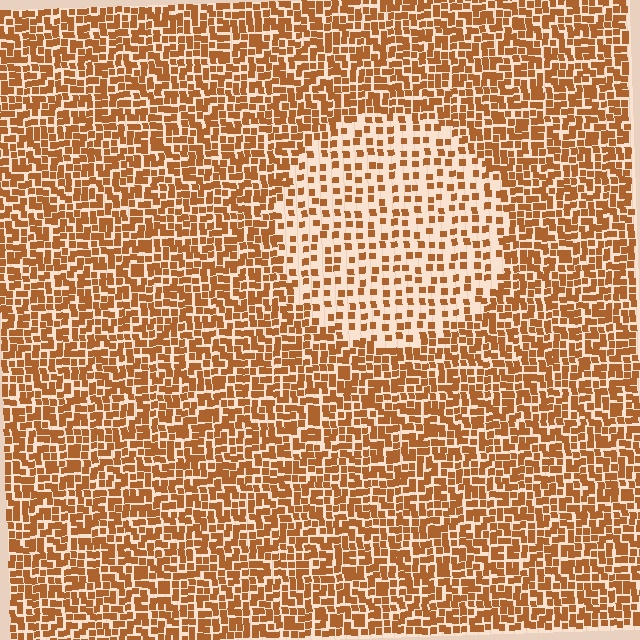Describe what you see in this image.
The image contains small brown elements arranged at two different densities. A circle-shaped region is visible where the elements are less densely packed than the surrounding area.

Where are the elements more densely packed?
The elements are more densely packed outside the circle boundary.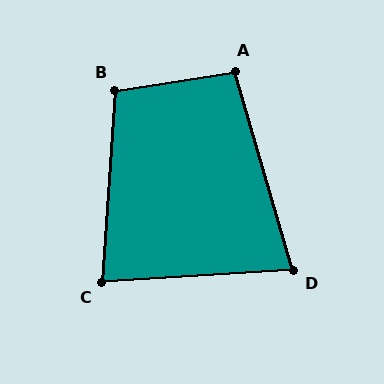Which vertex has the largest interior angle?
B, at approximately 103 degrees.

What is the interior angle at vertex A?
Approximately 97 degrees (obtuse).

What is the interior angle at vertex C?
Approximately 83 degrees (acute).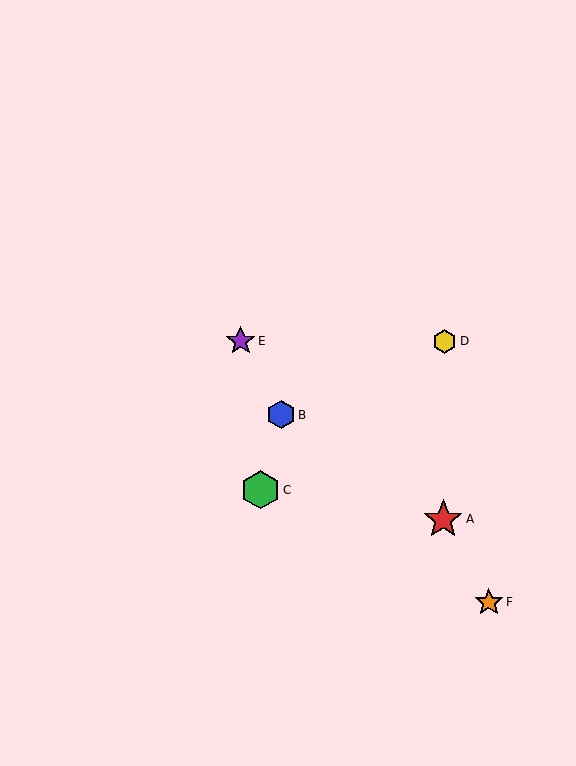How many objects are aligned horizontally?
2 objects (D, E) are aligned horizontally.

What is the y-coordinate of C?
Object C is at y≈490.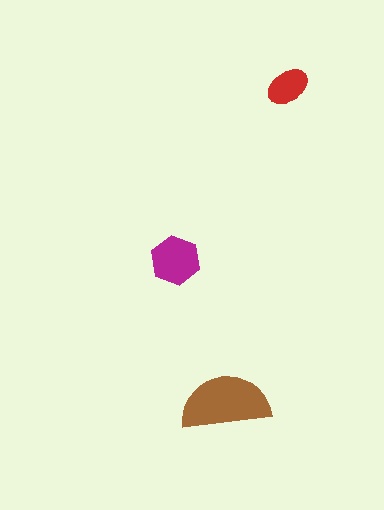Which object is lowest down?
The brown semicircle is bottommost.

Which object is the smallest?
The red ellipse.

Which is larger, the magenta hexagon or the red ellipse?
The magenta hexagon.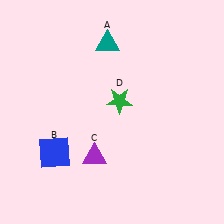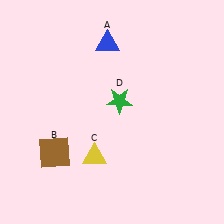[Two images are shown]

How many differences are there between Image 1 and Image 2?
There are 3 differences between the two images.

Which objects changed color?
A changed from teal to blue. B changed from blue to brown. C changed from purple to yellow.